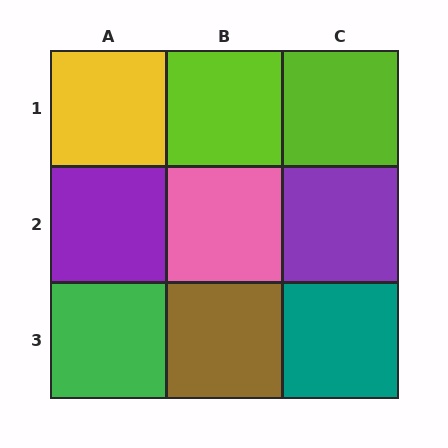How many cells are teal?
1 cell is teal.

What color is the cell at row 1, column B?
Lime.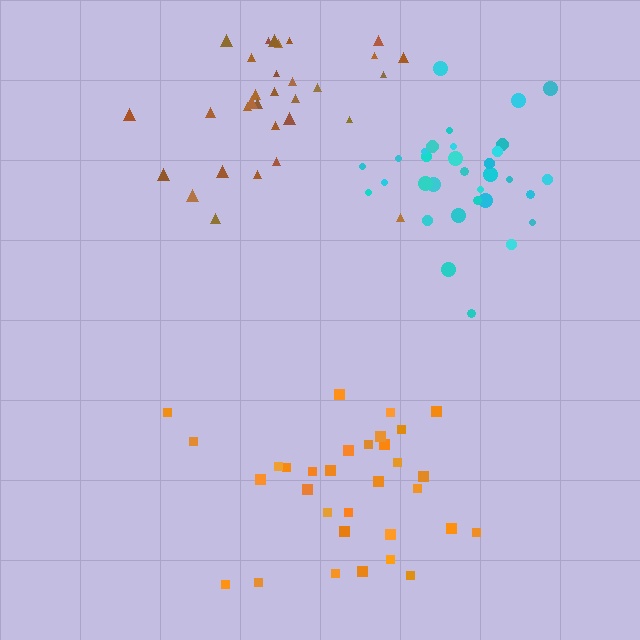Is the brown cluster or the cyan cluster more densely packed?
Cyan.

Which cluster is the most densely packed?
Cyan.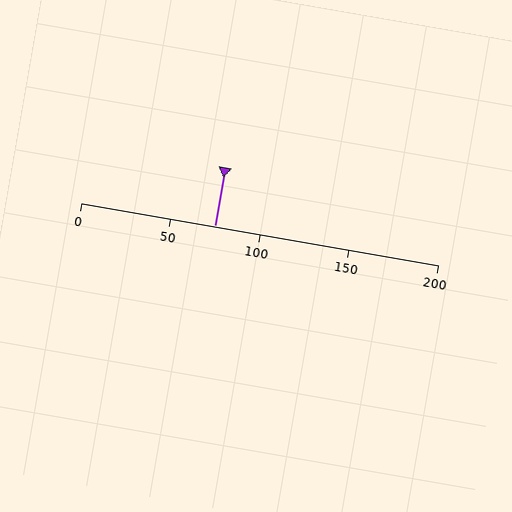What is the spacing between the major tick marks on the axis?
The major ticks are spaced 50 apart.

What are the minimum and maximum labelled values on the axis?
The axis runs from 0 to 200.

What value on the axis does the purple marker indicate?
The marker indicates approximately 75.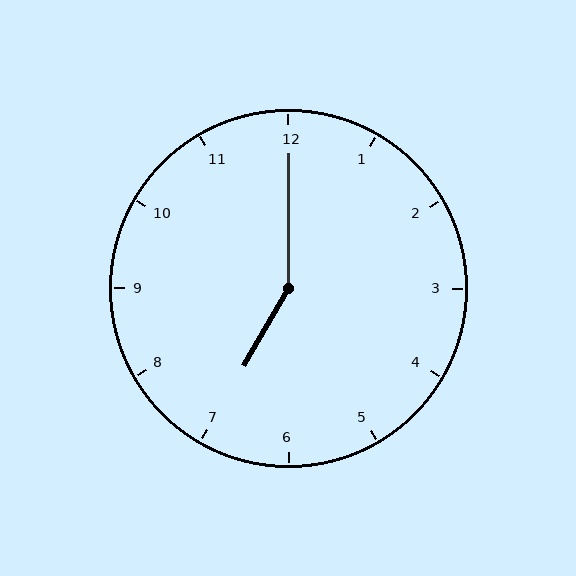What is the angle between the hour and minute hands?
Approximately 150 degrees.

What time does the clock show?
7:00.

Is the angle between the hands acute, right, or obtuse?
It is obtuse.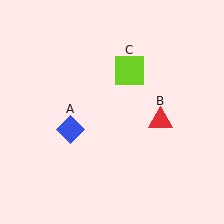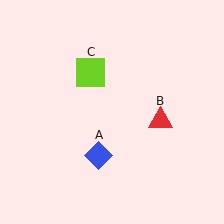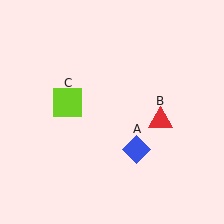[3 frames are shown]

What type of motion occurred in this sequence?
The blue diamond (object A), lime square (object C) rotated counterclockwise around the center of the scene.